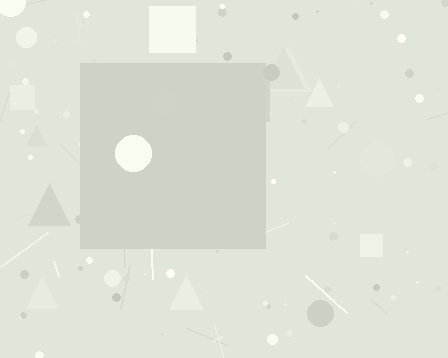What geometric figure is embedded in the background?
A square is embedded in the background.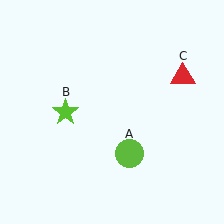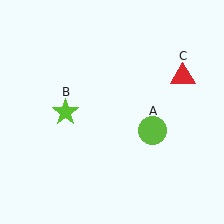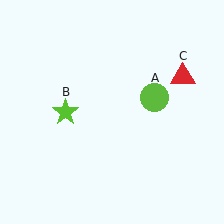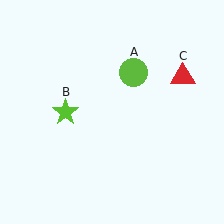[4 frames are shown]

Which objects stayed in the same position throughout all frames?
Lime star (object B) and red triangle (object C) remained stationary.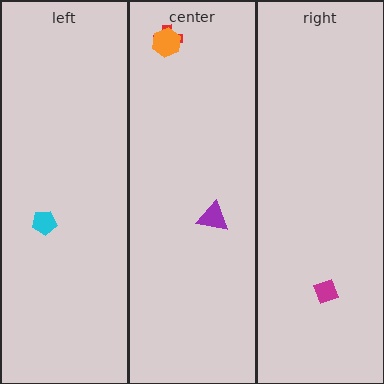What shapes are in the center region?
The red cross, the purple triangle, the orange hexagon.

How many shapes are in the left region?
1.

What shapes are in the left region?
The cyan pentagon.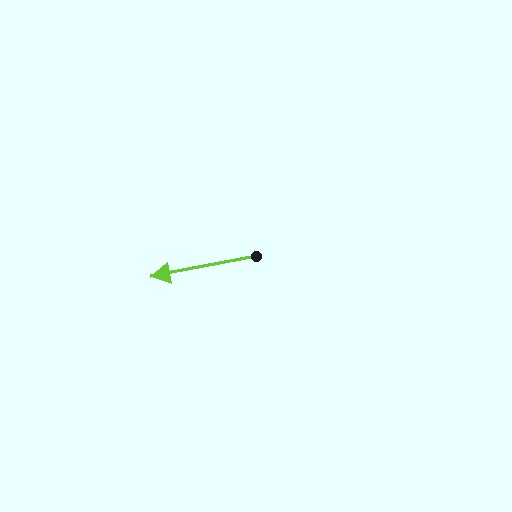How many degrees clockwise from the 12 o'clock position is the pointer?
Approximately 259 degrees.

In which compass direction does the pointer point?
West.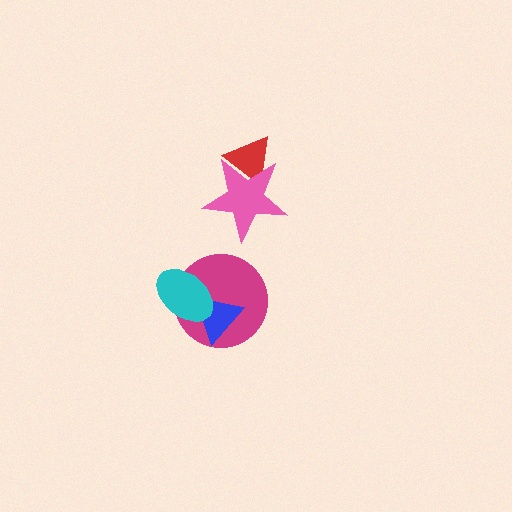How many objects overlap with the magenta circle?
2 objects overlap with the magenta circle.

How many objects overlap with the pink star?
1 object overlaps with the pink star.